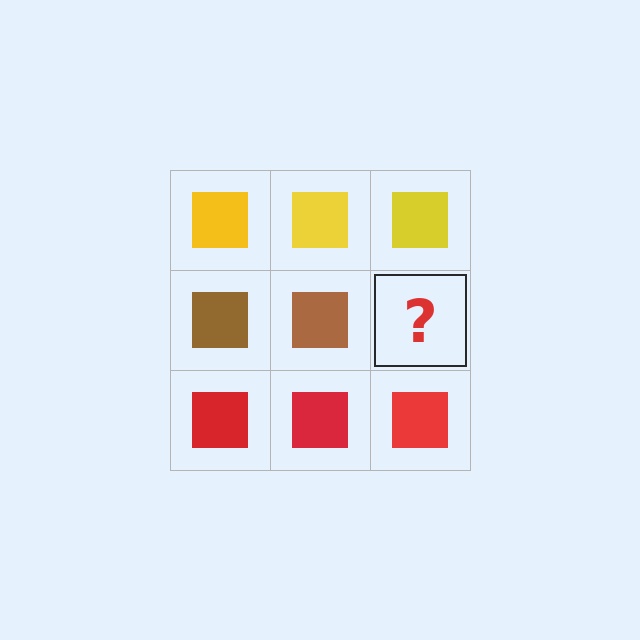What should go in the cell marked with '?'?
The missing cell should contain a brown square.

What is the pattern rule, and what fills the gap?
The rule is that each row has a consistent color. The gap should be filled with a brown square.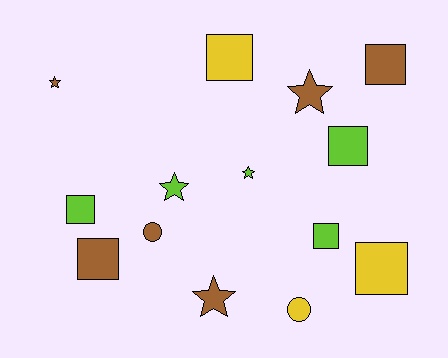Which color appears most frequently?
Brown, with 6 objects.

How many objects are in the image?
There are 14 objects.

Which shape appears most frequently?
Square, with 7 objects.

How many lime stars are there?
There are 2 lime stars.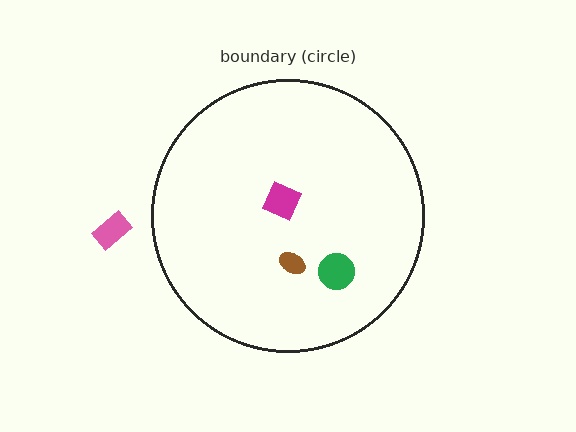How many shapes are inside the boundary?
3 inside, 1 outside.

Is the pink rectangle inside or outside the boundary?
Outside.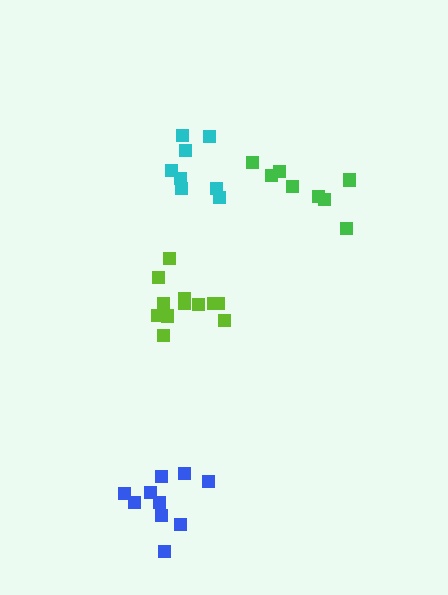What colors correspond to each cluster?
The clusters are colored: green, cyan, lime, blue.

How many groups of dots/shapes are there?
There are 4 groups.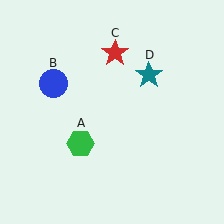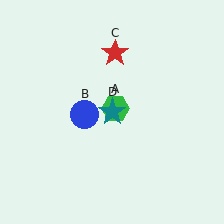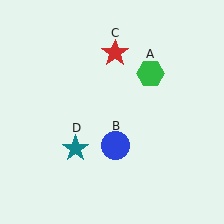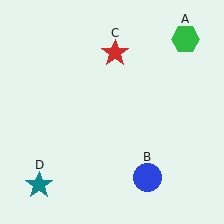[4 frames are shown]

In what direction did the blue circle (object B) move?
The blue circle (object B) moved down and to the right.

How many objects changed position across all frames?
3 objects changed position: green hexagon (object A), blue circle (object B), teal star (object D).